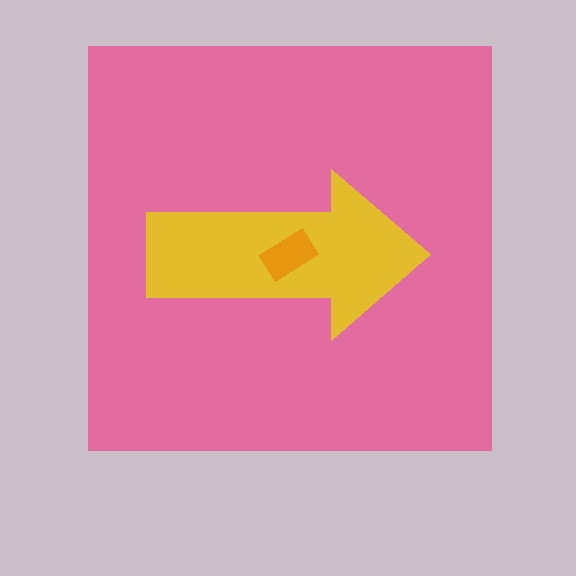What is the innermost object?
The orange rectangle.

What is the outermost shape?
The pink square.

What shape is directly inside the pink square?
The yellow arrow.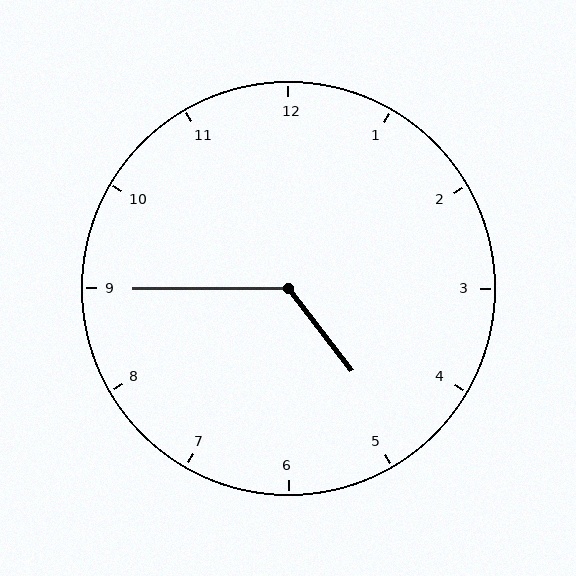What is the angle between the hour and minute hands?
Approximately 128 degrees.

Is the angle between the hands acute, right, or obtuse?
It is obtuse.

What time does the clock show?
4:45.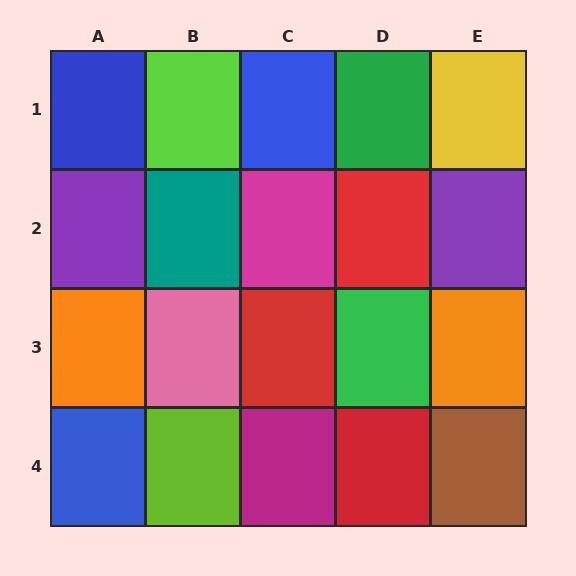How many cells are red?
3 cells are red.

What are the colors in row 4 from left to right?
Blue, lime, magenta, red, brown.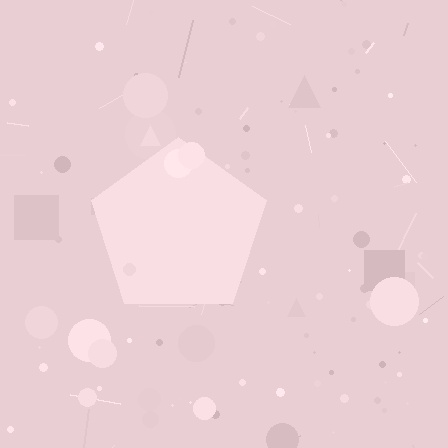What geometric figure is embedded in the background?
A pentagon is embedded in the background.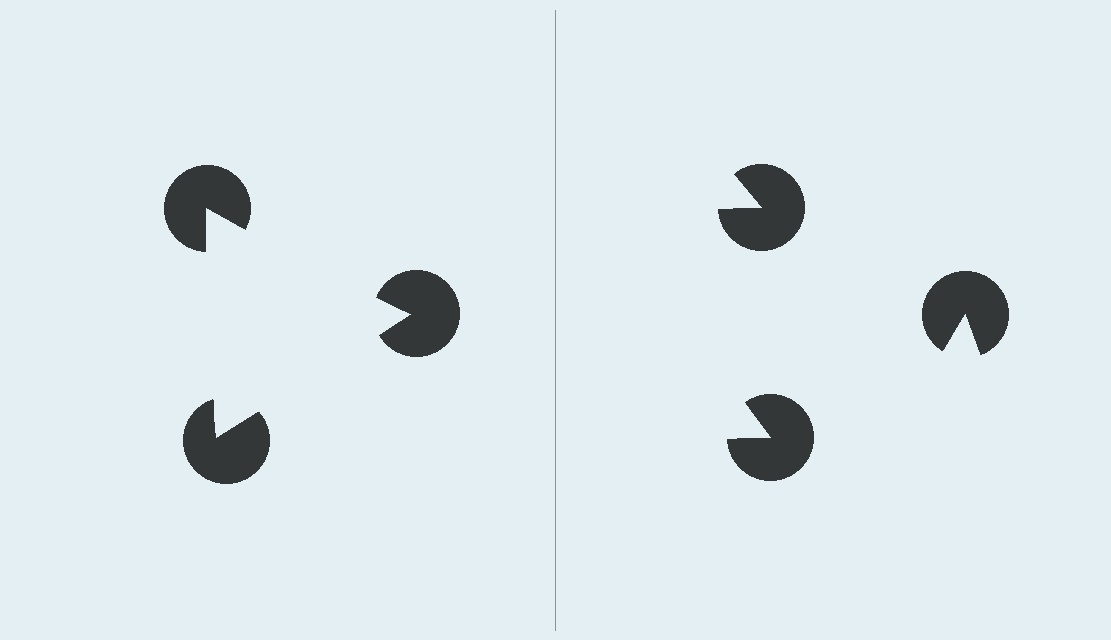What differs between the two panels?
The pac-man discs are positioned identically on both sides; only the wedge orientations differ. On the left they align to a triangle; on the right they are misaligned.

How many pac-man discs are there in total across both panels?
6 — 3 on each side.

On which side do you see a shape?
An illusory triangle appears on the left side. On the right side the wedge cuts are rotated, so no coherent shape forms.